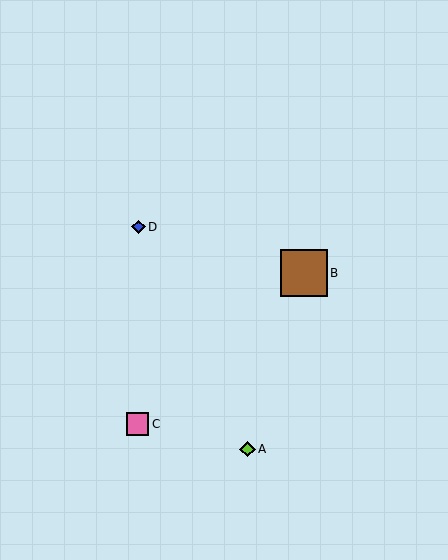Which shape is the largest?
The brown square (labeled B) is the largest.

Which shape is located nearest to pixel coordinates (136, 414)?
The pink square (labeled C) at (137, 424) is nearest to that location.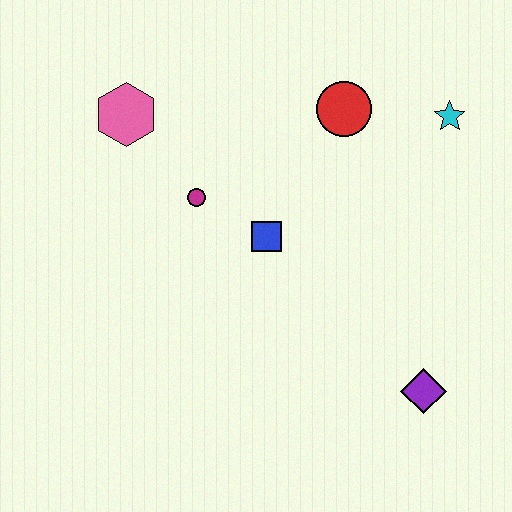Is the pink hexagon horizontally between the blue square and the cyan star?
No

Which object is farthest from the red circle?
The purple diamond is farthest from the red circle.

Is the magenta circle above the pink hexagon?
No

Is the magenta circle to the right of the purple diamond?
No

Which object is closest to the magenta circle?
The blue square is closest to the magenta circle.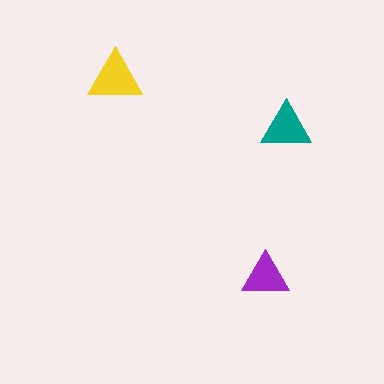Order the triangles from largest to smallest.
the yellow one, the teal one, the purple one.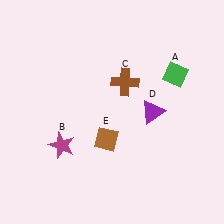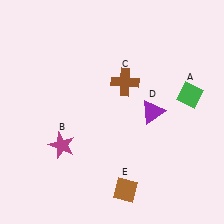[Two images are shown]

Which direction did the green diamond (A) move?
The green diamond (A) moved down.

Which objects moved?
The objects that moved are: the green diamond (A), the brown diamond (E).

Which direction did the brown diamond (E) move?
The brown diamond (E) moved down.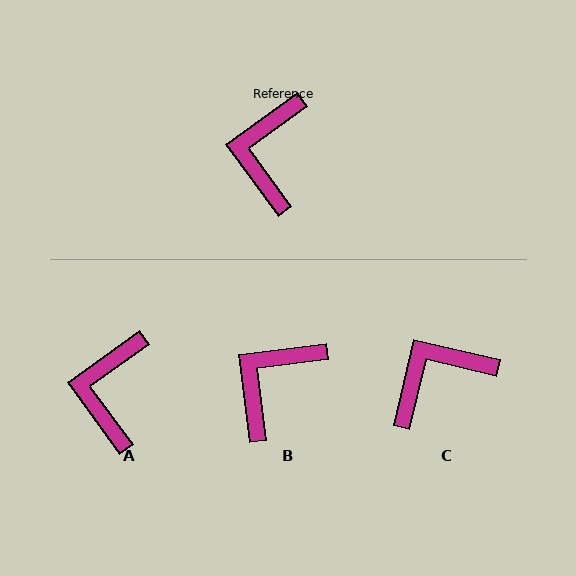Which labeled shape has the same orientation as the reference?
A.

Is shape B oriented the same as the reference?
No, it is off by about 29 degrees.